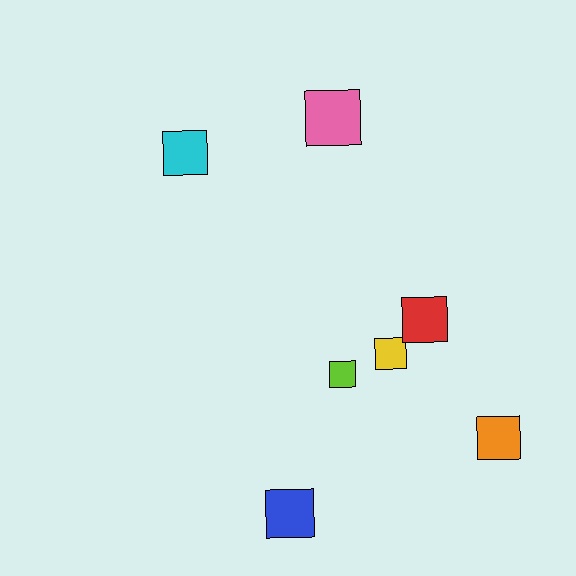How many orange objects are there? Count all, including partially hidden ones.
There is 1 orange object.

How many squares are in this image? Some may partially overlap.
There are 7 squares.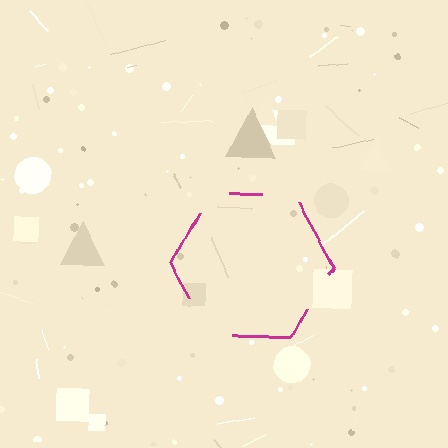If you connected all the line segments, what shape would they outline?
They would outline a hexagon.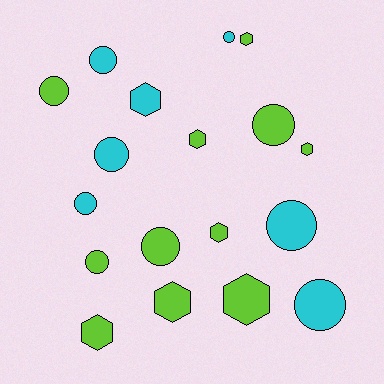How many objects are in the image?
There are 18 objects.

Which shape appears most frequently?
Circle, with 10 objects.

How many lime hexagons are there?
There are 7 lime hexagons.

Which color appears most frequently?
Lime, with 11 objects.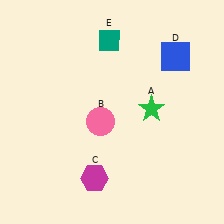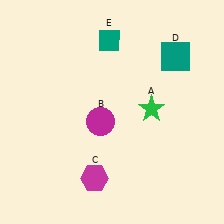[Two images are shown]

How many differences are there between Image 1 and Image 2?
There are 2 differences between the two images.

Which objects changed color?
B changed from pink to magenta. D changed from blue to teal.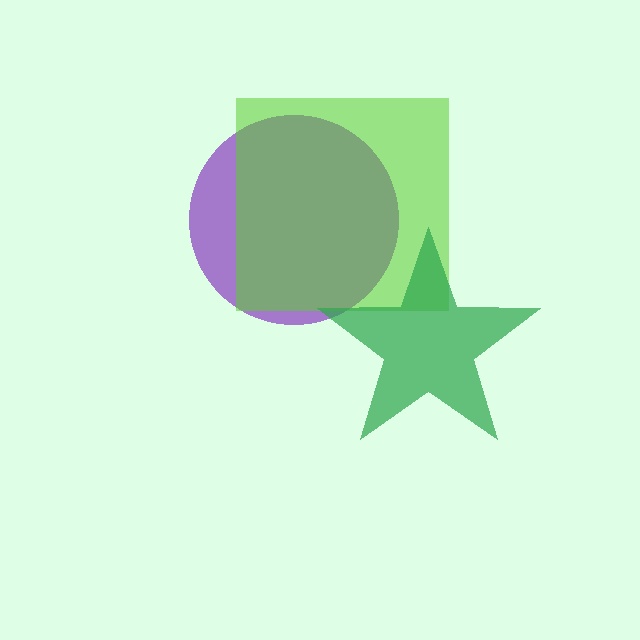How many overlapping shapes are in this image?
There are 3 overlapping shapes in the image.